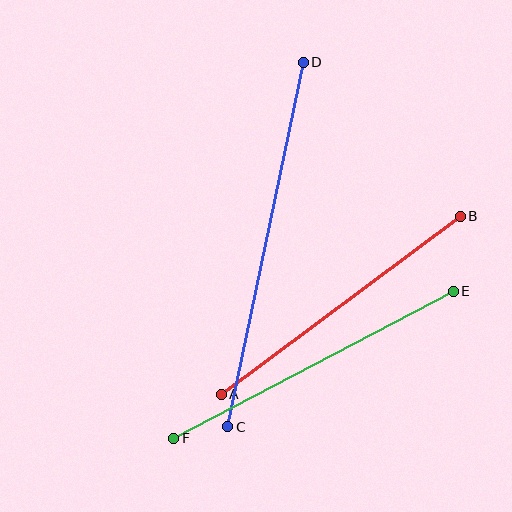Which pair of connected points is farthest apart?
Points C and D are farthest apart.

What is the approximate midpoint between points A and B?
The midpoint is at approximately (341, 305) pixels.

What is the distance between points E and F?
The distance is approximately 316 pixels.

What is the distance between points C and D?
The distance is approximately 372 pixels.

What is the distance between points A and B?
The distance is approximately 298 pixels.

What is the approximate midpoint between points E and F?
The midpoint is at approximately (313, 365) pixels.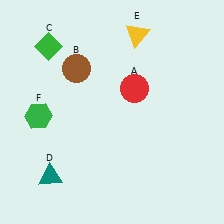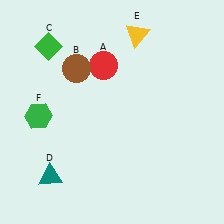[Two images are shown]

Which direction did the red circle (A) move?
The red circle (A) moved left.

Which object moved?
The red circle (A) moved left.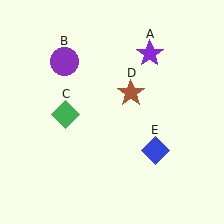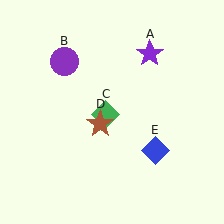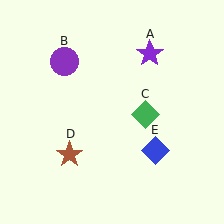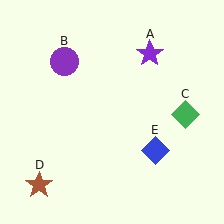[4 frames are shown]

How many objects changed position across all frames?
2 objects changed position: green diamond (object C), brown star (object D).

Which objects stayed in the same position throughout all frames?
Purple star (object A) and purple circle (object B) and blue diamond (object E) remained stationary.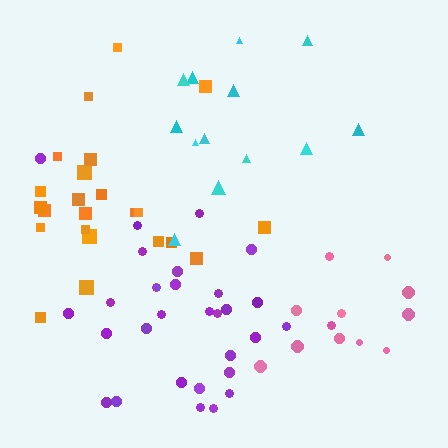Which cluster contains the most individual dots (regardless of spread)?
Purple (29).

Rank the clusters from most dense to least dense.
purple, orange, cyan, pink.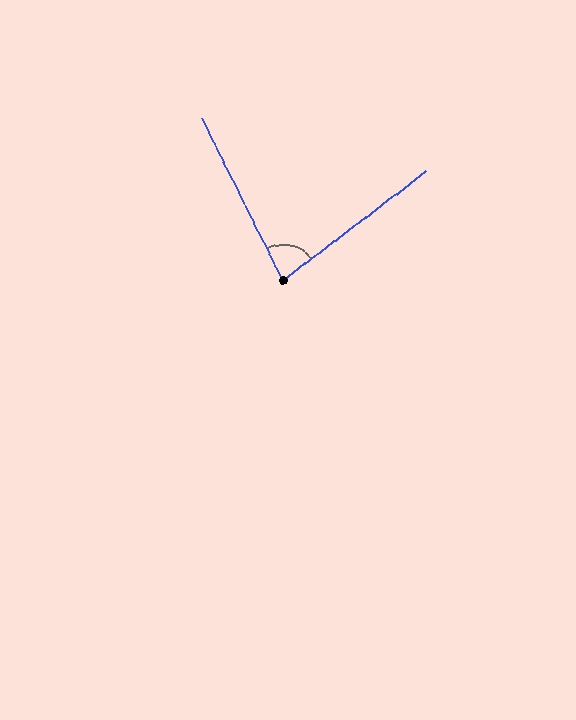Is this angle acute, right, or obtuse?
It is acute.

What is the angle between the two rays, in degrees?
Approximately 79 degrees.